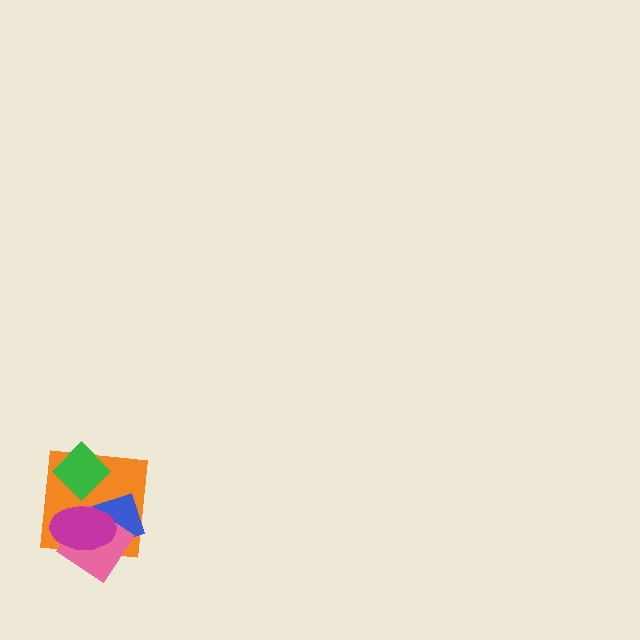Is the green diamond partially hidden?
No, no other shape covers it.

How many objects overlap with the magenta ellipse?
3 objects overlap with the magenta ellipse.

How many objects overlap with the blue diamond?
3 objects overlap with the blue diamond.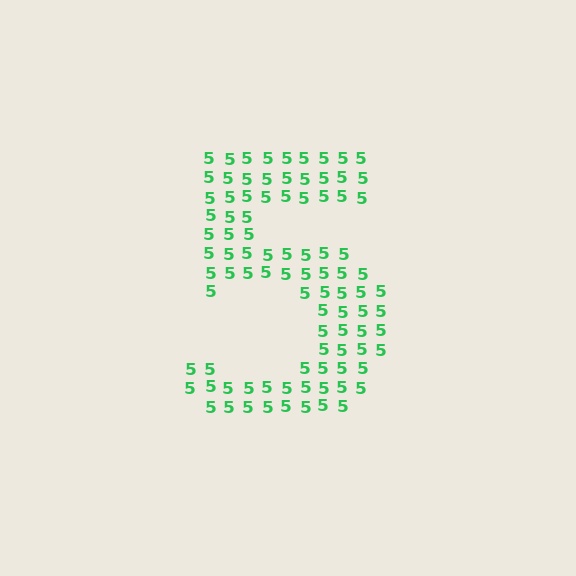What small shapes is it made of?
It is made of small digit 5's.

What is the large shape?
The large shape is the digit 5.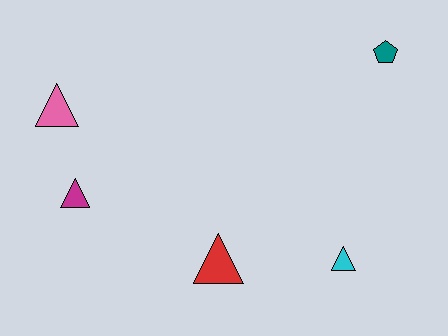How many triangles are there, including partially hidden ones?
There are 4 triangles.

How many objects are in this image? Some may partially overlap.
There are 5 objects.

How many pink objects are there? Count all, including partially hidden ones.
There is 1 pink object.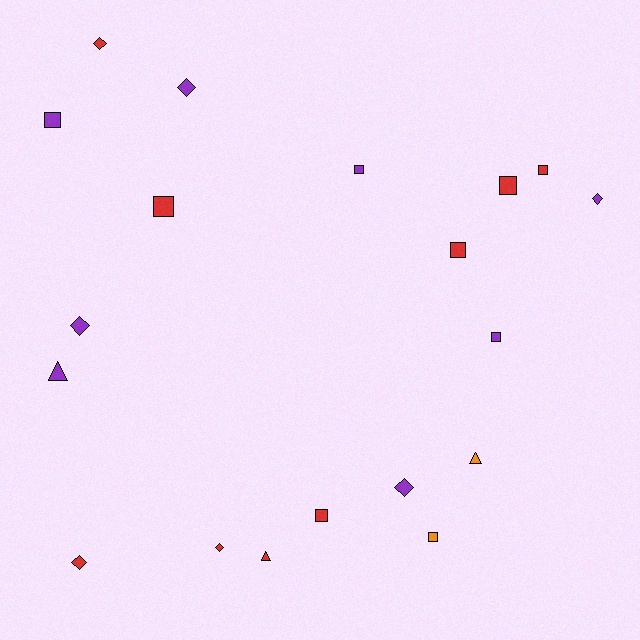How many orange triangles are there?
There is 1 orange triangle.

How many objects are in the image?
There are 19 objects.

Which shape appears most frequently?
Square, with 9 objects.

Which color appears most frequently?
Red, with 9 objects.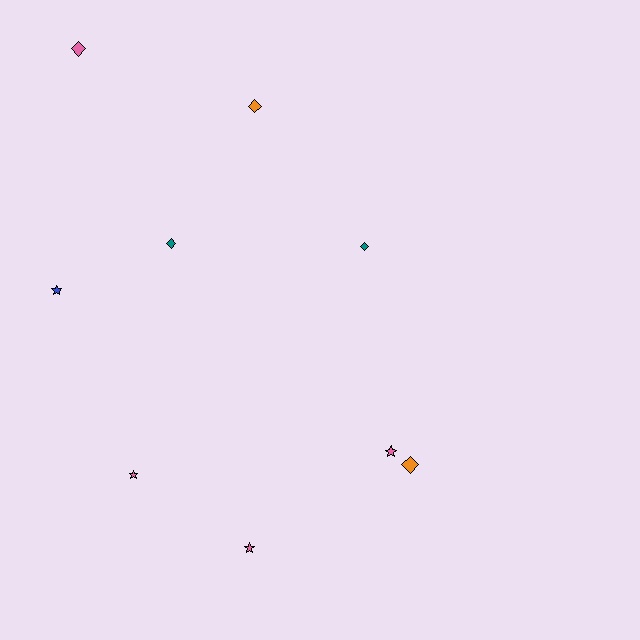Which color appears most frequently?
Pink, with 4 objects.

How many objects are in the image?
There are 9 objects.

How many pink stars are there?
There are 3 pink stars.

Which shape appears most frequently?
Diamond, with 5 objects.